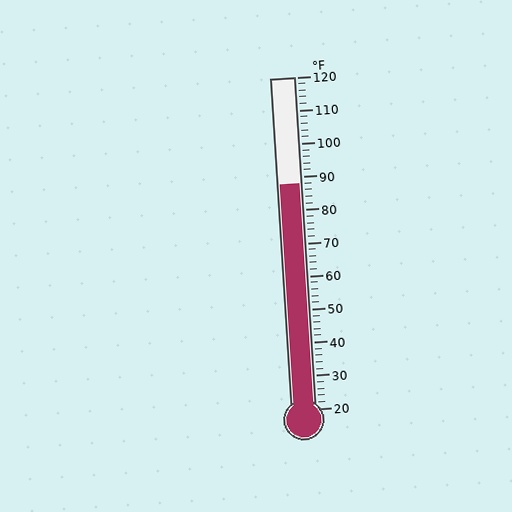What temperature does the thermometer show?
The thermometer shows approximately 88°F.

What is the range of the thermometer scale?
The thermometer scale ranges from 20°F to 120°F.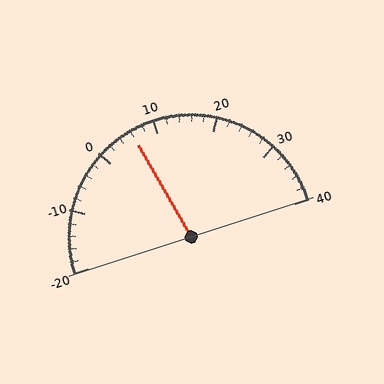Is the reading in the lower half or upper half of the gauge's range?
The reading is in the lower half of the range (-20 to 40).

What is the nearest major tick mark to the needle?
The nearest major tick mark is 10.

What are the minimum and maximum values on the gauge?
The gauge ranges from -20 to 40.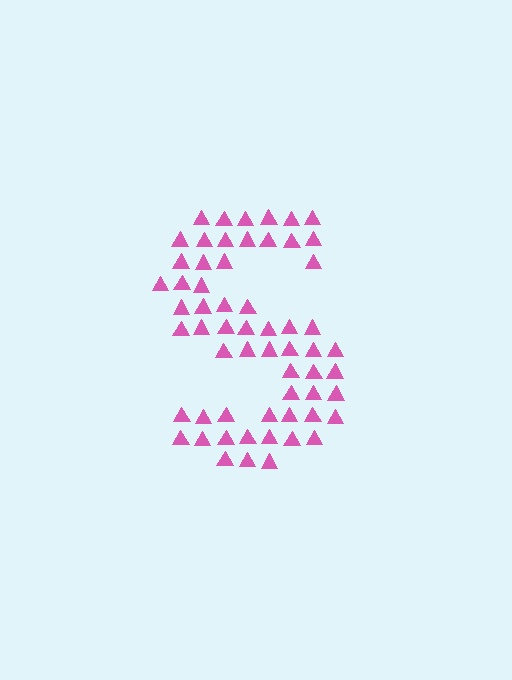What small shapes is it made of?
It is made of small triangles.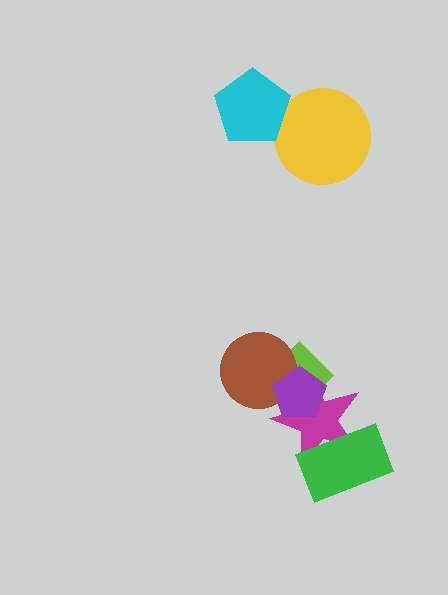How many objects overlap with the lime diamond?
3 objects overlap with the lime diamond.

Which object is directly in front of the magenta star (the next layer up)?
The purple pentagon is directly in front of the magenta star.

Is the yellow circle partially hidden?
Yes, it is partially covered by another shape.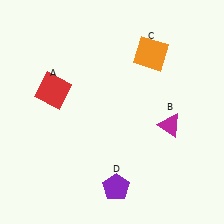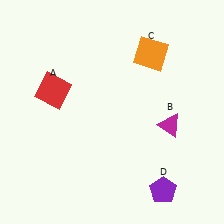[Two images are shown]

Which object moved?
The purple pentagon (D) moved right.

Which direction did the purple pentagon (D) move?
The purple pentagon (D) moved right.